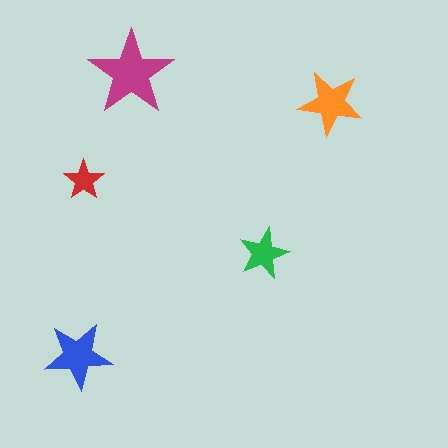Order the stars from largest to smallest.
the magenta one, the blue one, the orange one, the green one, the red one.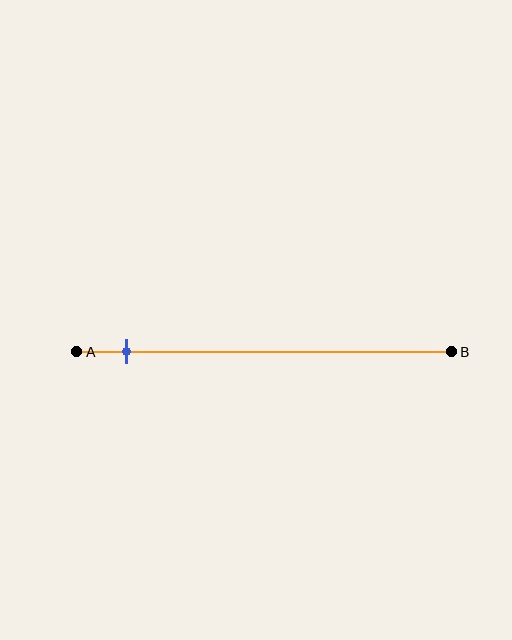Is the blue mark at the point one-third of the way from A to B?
No, the mark is at about 15% from A, not at the 33% one-third point.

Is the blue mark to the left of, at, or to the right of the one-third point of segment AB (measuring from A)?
The blue mark is to the left of the one-third point of segment AB.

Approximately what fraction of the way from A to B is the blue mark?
The blue mark is approximately 15% of the way from A to B.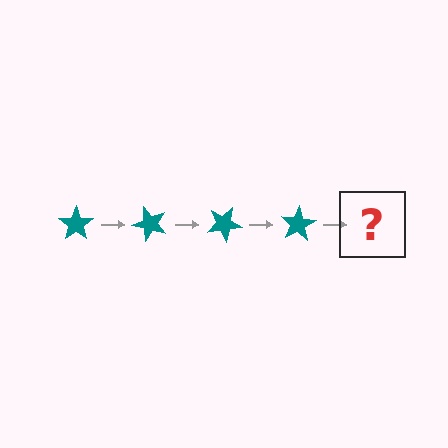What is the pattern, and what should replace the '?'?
The pattern is that the star rotates 50 degrees each step. The '?' should be a teal star rotated 200 degrees.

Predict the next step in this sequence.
The next step is a teal star rotated 200 degrees.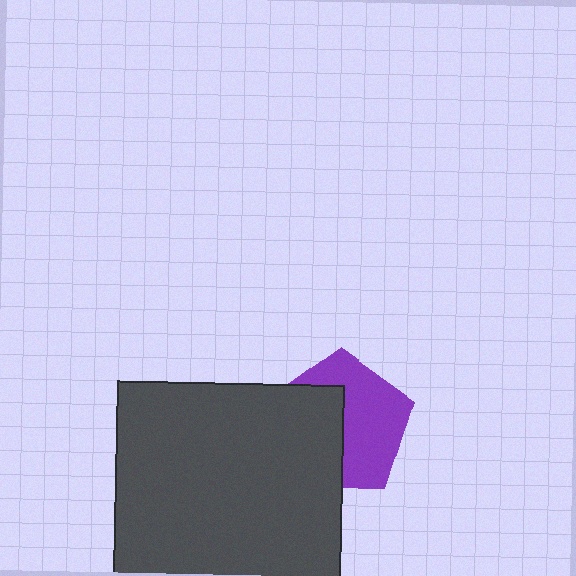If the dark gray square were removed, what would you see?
You would see the complete purple pentagon.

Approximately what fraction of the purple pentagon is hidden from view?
Roughly 47% of the purple pentagon is hidden behind the dark gray square.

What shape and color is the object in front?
The object in front is a dark gray square.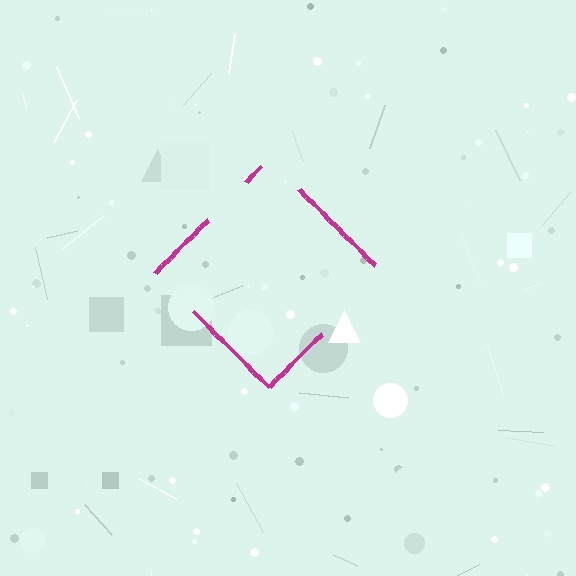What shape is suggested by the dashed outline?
The dashed outline suggests a diamond.